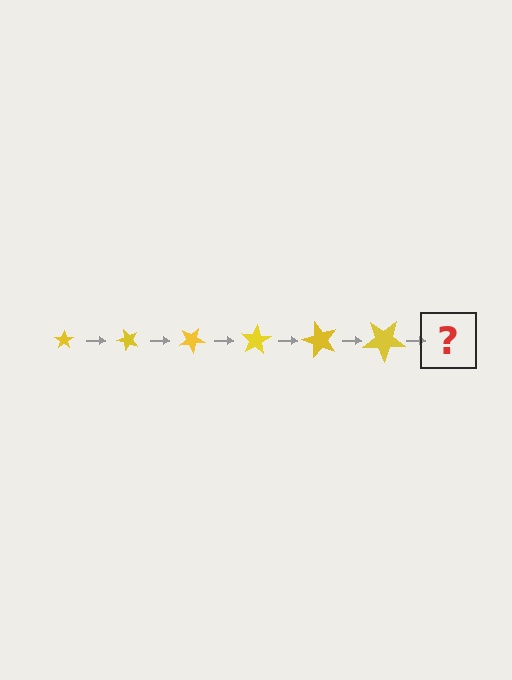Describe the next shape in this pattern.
It should be a star, larger than the previous one and rotated 300 degrees from the start.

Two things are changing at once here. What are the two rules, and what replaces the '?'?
The two rules are that the star grows larger each step and it rotates 50 degrees each step. The '?' should be a star, larger than the previous one and rotated 300 degrees from the start.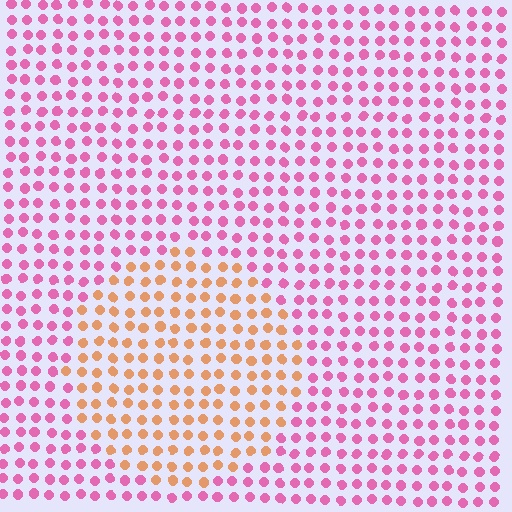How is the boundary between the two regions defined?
The boundary is defined purely by a slight shift in hue (about 59 degrees). Spacing, size, and orientation are identical on both sides.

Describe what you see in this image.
The image is filled with small pink elements in a uniform arrangement. A circle-shaped region is visible where the elements are tinted to a slightly different hue, forming a subtle color boundary.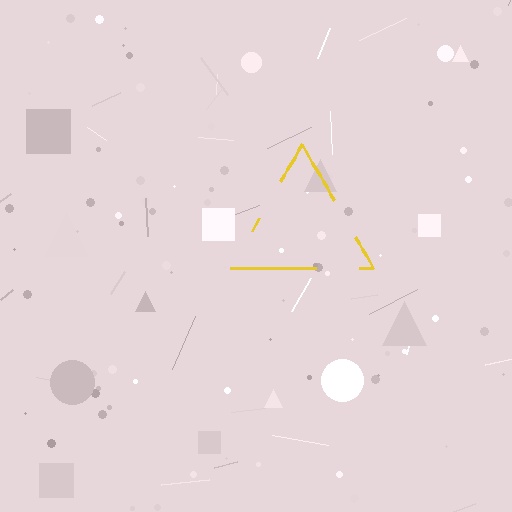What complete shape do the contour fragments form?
The contour fragments form a triangle.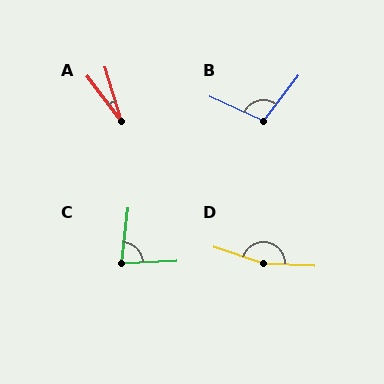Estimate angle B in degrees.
Approximately 103 degrees.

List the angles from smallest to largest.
A (21°), C (80°), B (103°), D (164°).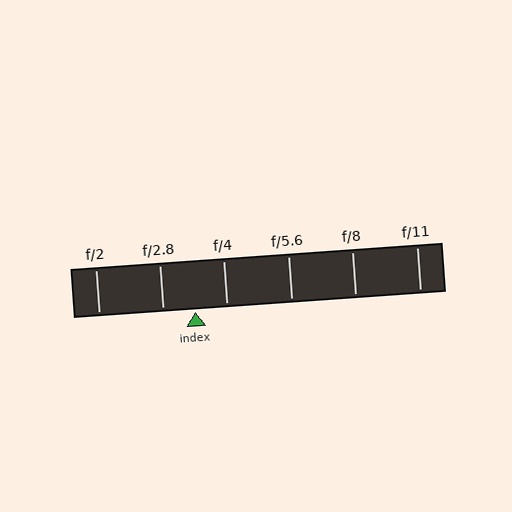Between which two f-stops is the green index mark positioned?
The index mark is between f/2.8 and f/4.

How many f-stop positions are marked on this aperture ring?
There are 6 f-stop positions marked.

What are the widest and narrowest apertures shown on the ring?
The widest aperture shown is f/2 and the narrowest is f/11.